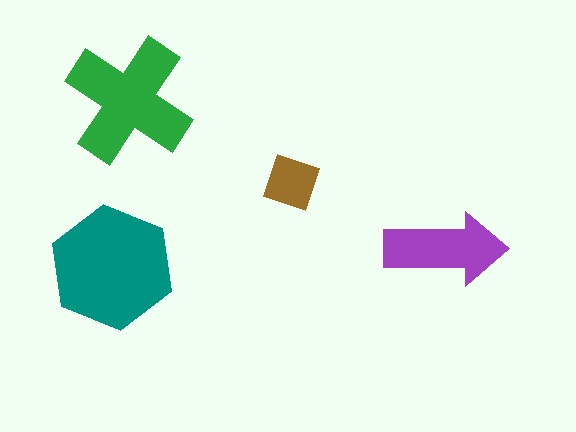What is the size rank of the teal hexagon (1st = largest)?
1st.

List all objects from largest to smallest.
The teal hexagon, the green cross, the purple arrow, the brown square.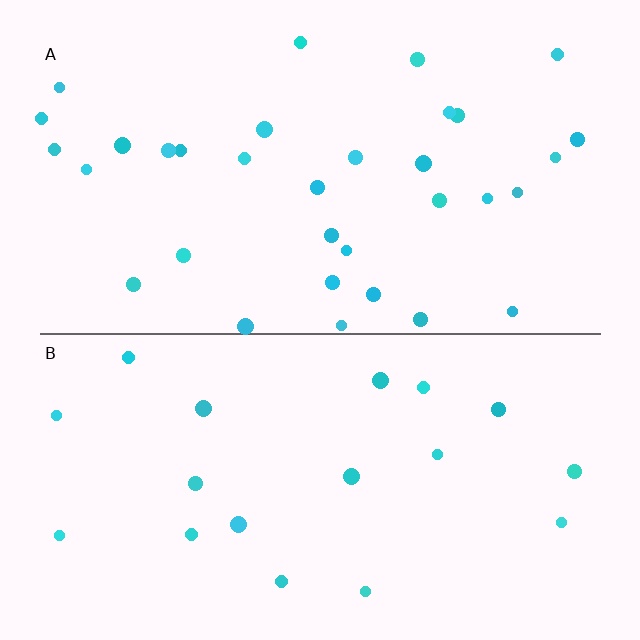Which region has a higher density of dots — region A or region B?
A (the top).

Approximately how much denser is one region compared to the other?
Approximately 1.8× — region A over region B.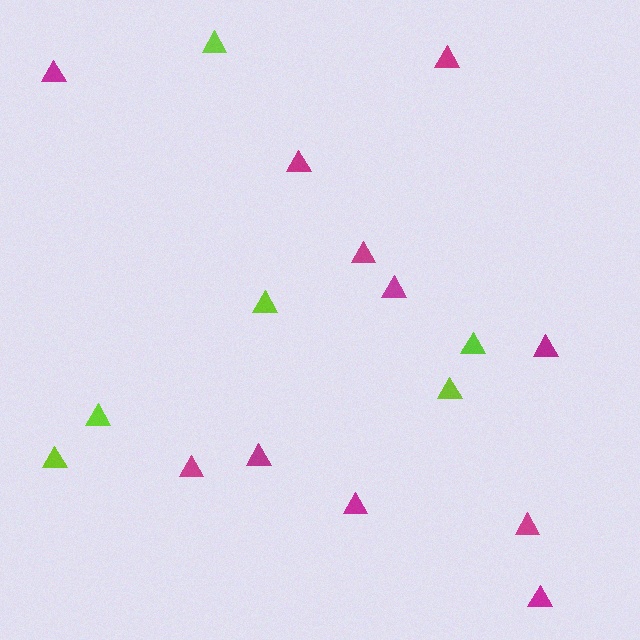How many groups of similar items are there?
There are 2 groups: one group of magenta triangles (11) and one group of lime triangles (6).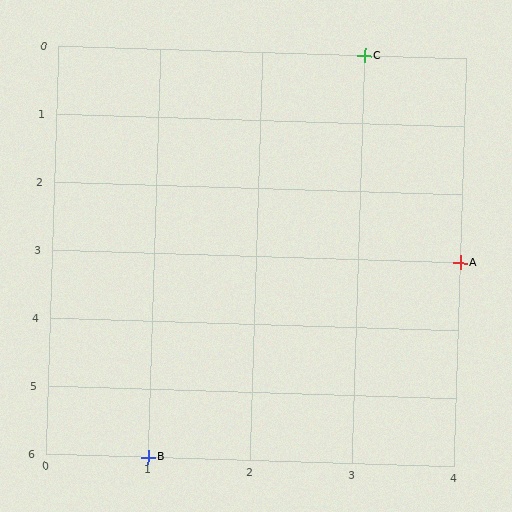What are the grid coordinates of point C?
Point C is at grid coordinates (3, 0).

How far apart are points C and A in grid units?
Points C and A are 1 column and 3 rows apart (about 3.2 grid units diagonally).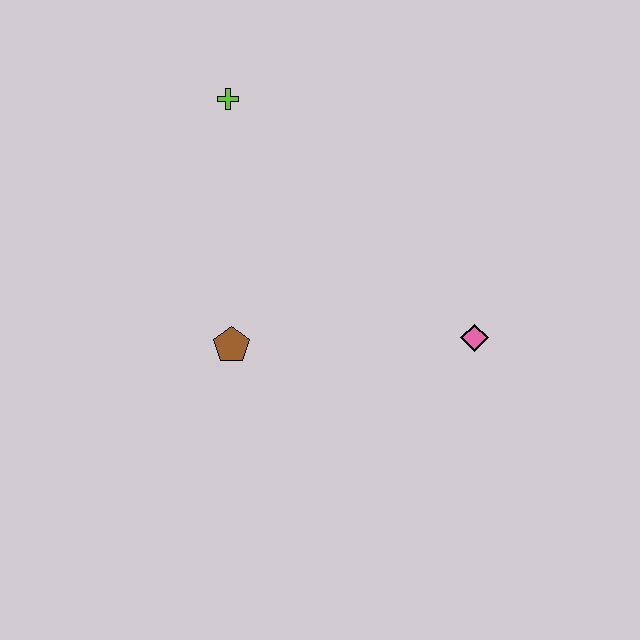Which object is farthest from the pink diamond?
The lime cross is farthest from the pink diamond.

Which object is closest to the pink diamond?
The brown pentagon is closest to the pink diamond.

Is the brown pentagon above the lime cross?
No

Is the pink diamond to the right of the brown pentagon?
Yes